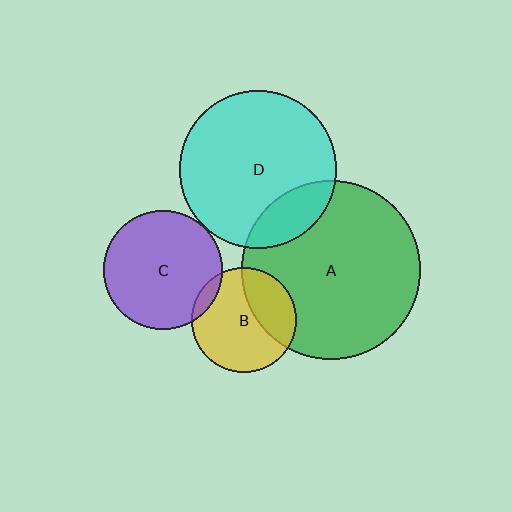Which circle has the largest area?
Circle A (green).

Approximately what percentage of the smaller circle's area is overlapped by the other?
Approximately 30%.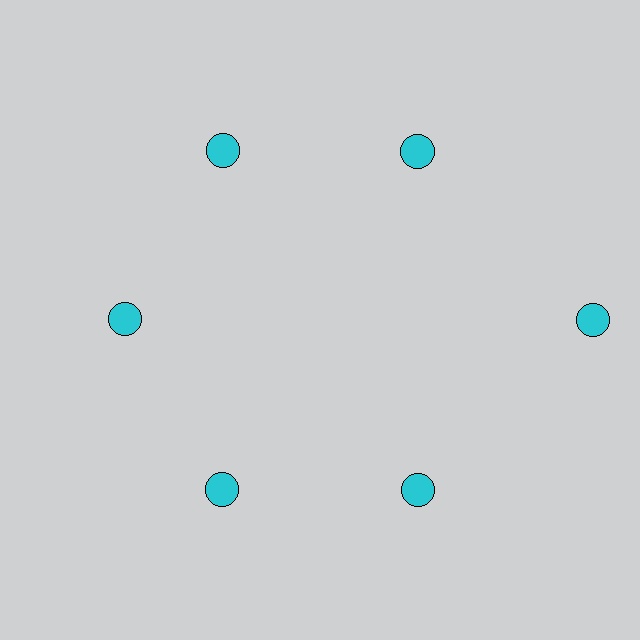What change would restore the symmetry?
The symmetry would be restored by moving it inward, back onto the ring so that all 6 circles sit at equal angles and equal distance from the center.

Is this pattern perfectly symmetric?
No. The 6 cyan circles are arranged in a ring, but one element near the 3 o'clock position is pushed outward from the center, breaking the 6-fold rotational symmetry.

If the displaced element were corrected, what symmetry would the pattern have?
It would have 6-fold rotational symmetry — the pattern would map onto itself every 60 degrees.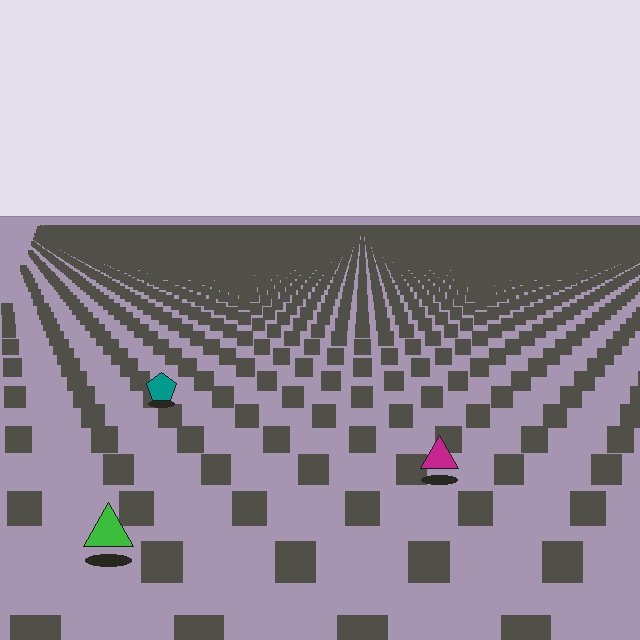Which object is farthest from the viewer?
The teal pentagon is farthest from the viewer. It appears smaller and the ground texture around it is denser.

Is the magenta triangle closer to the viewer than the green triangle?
No. The green triangle is closer — you can tell from the texture gradient: the ground texture is coarser near it.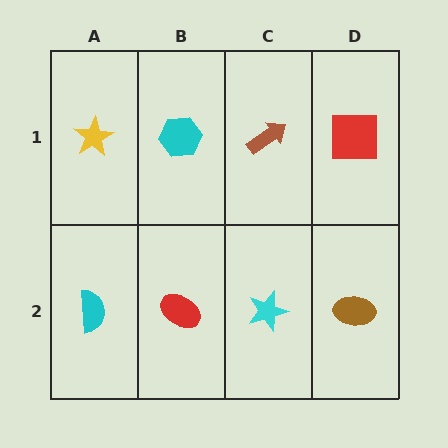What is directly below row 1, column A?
A cyan semicircle.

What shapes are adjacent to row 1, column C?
A cyan star (row 2, column C), a cyan hexagon (row 1, column B), a red square (row 1, column D).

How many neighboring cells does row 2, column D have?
2.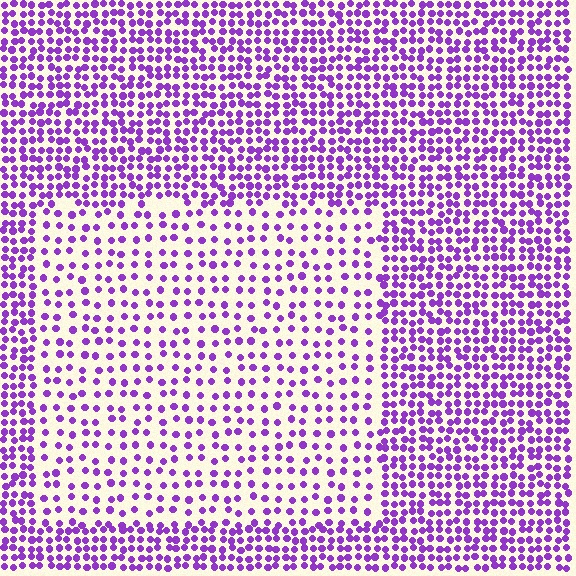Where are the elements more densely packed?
The elements are more densely packed outside the rectangle boundary.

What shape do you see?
I see a rectangle.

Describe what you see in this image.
The image contains small purple elements arranged at two different densities. A rectangle-shaped region is visible where the elements are less densely packed than the surrounding area.